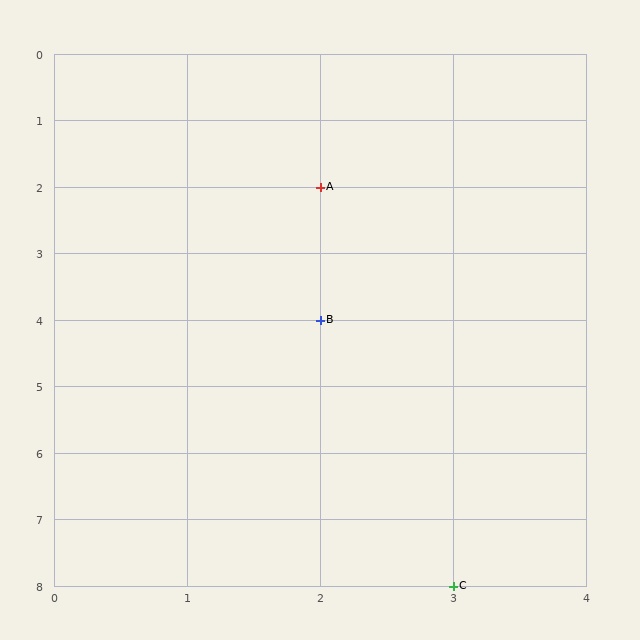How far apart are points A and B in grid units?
Points A and B are 2 rows apart.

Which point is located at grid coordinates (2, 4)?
Point B is at (2, 4).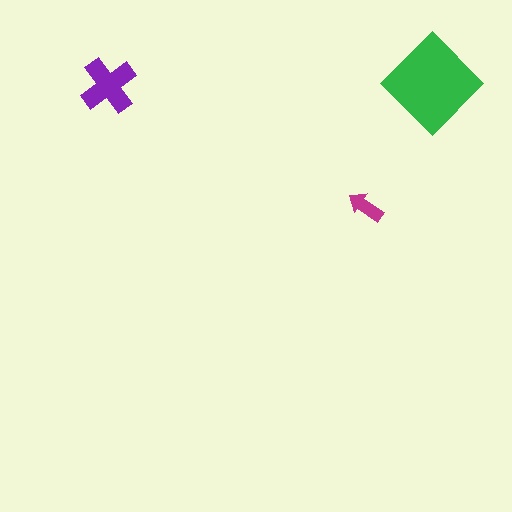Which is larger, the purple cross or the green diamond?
The green diamond.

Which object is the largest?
The green diamond.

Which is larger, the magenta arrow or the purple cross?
The purple cross.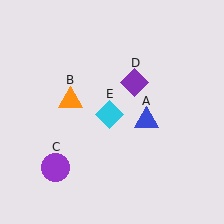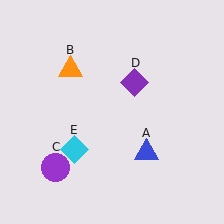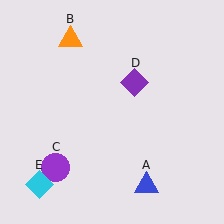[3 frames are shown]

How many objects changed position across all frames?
3 objects changed position: blue triangle (object A), orange triangle (object B), cyan diamond (object E).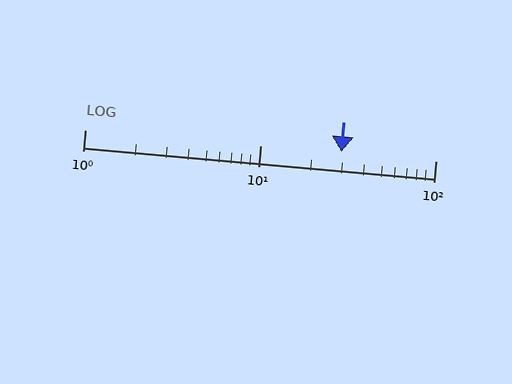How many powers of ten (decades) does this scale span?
The scale spans 2 decades, from 1 to 100.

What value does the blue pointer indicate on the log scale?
The pointer indicates approximately 29.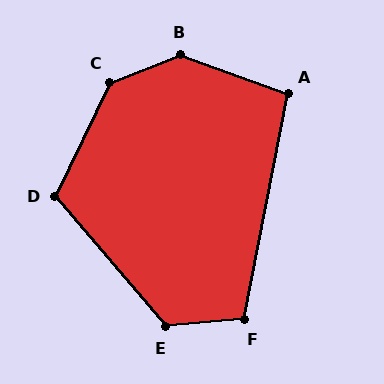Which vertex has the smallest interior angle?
A, at approximately 99 degrees.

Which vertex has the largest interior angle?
B, at approximately 139 degrees.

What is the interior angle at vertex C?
Approximately 136 degrees (obtuse).